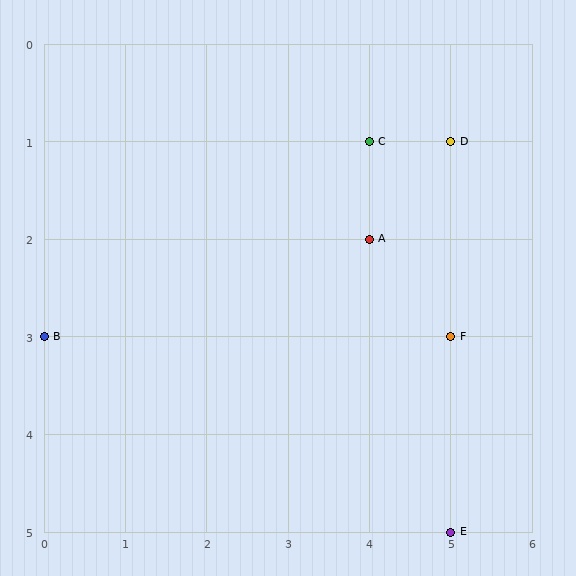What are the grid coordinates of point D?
Point D is at grid coordinates (5, 1).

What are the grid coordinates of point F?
Point F is at grid coordinates (5, 3).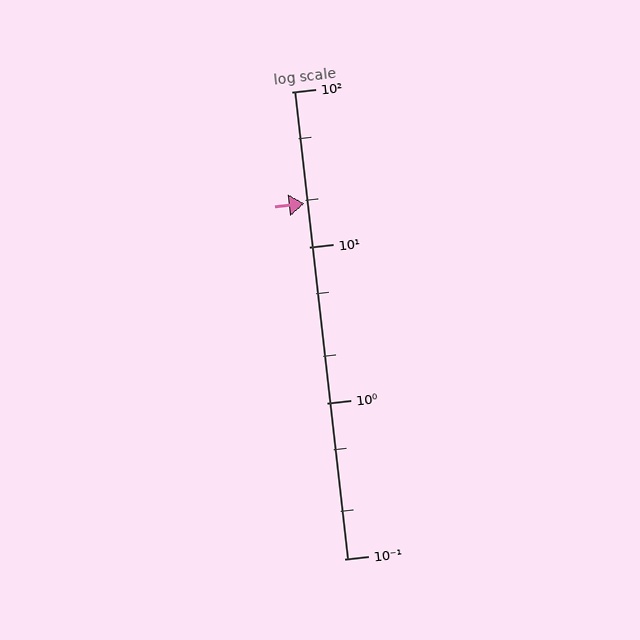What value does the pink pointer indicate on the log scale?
The pointer indicates approximately 19.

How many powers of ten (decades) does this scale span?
The scale spans 3 decades, from 0.1 to 100.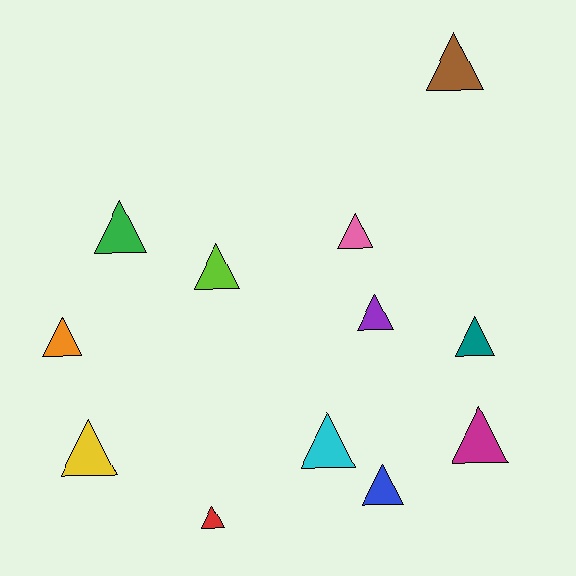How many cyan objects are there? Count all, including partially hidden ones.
There is 1 cyan object.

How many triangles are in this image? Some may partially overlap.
There are 12 triangles.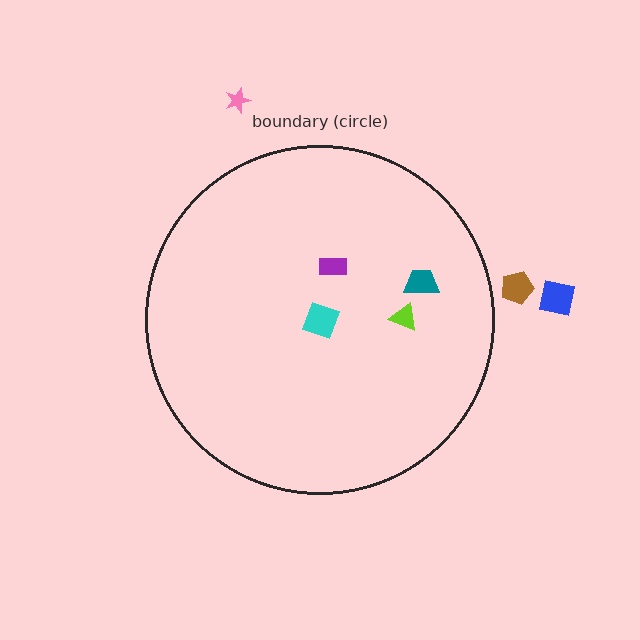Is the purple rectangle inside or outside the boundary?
Inside.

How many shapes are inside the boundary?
4 inside, 3 outside.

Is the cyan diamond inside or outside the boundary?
Inside.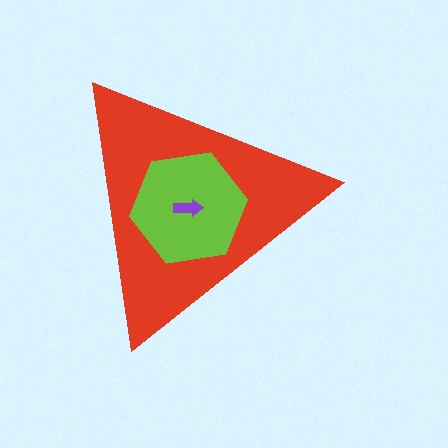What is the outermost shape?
The red triangle.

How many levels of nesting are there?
3.